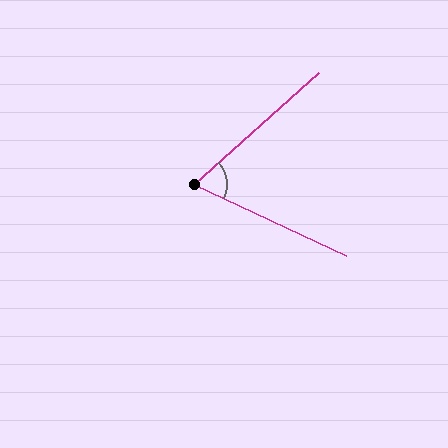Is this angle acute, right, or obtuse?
It is acute.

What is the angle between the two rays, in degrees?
Approximately 67 degrees.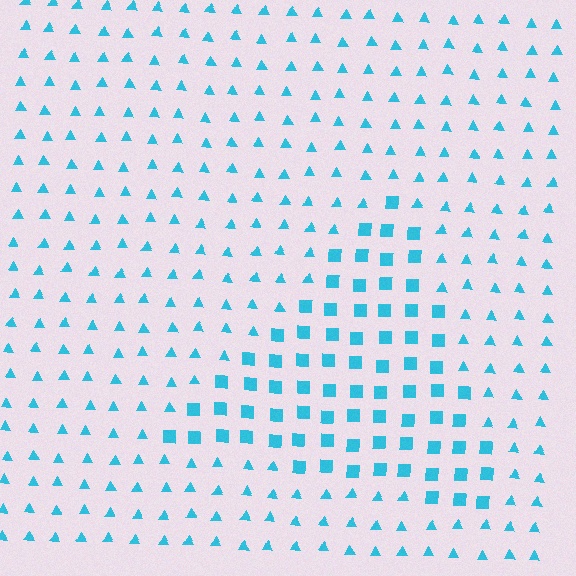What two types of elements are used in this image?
The image uses squares inside the triangle region and triangles outside it.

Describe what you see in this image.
The image is filled with small cyan elements arranged in a uniform grid. A triangle-shaped region contains squares, while the surrounding area contains triangles. The boundary is defined purely by the change in element shape.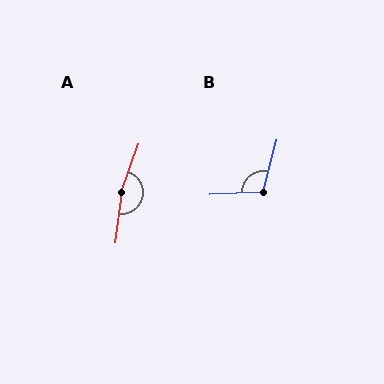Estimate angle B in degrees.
Approximately 107 degrees.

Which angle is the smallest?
B, at approximately 107 degrees.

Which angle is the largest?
A, at approximately 167 degrees.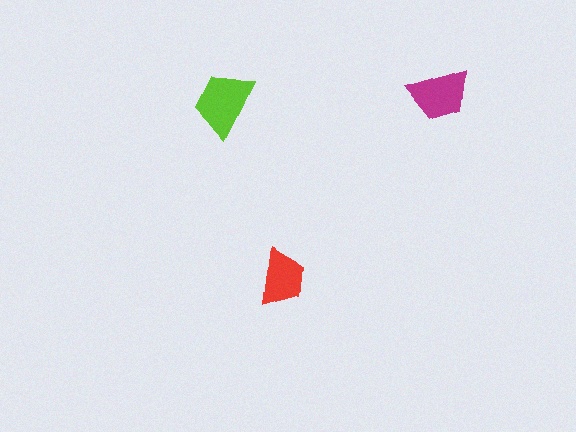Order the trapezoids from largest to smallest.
the lime one, the magenta one, the red one.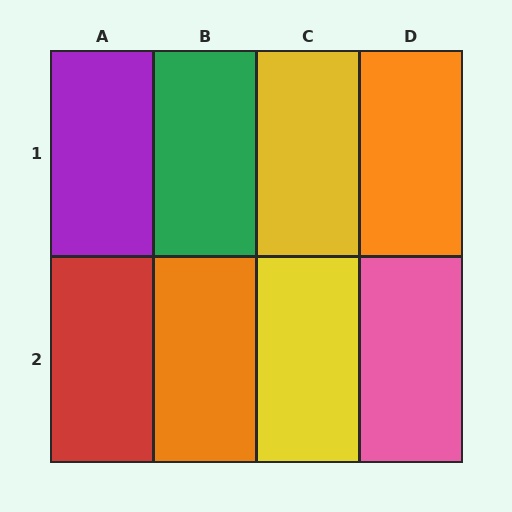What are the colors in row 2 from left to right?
Red, orange, yellow, pink.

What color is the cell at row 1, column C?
Yellow.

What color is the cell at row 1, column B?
Green.